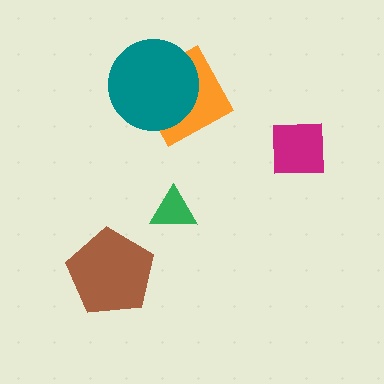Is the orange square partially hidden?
Yes, it is partially covered by another shape.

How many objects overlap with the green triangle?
0 objects overlap with the green triangle.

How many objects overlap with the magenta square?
0 objects overlap with the magenta square.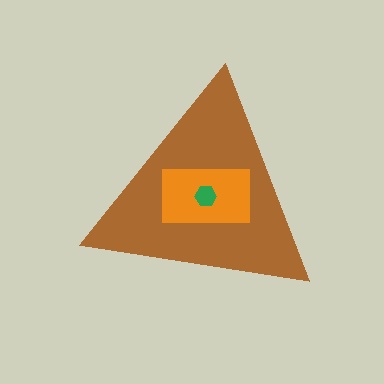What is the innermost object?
The green hexagon.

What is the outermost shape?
The brown triangle.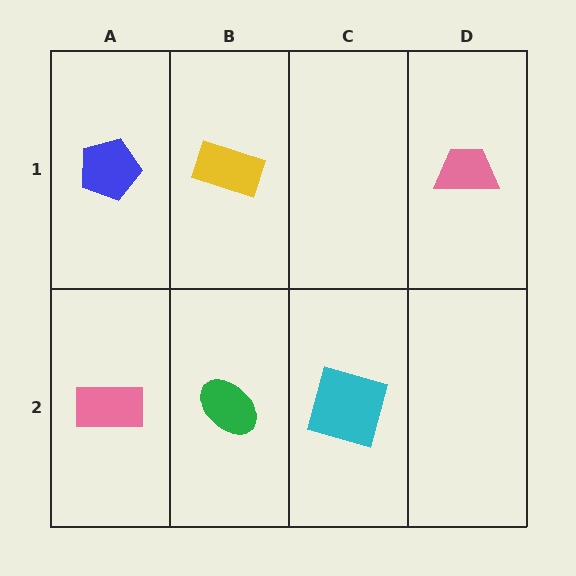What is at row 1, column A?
A blue pentagon.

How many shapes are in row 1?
3 shapes.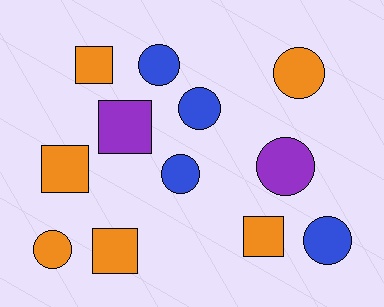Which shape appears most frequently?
Circle, with 7 objects.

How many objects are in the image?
There are 12 objects.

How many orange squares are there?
There are 4 orange squares.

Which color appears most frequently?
Orange, with 6 objects.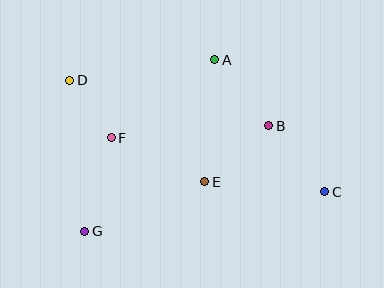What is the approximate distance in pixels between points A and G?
The distance between A and G is approximately 215 pixels.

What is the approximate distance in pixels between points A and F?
The distance between A and F is approximately 129 pixels.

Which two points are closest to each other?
Points D and F are closest to each other.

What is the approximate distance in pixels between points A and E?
The distance between A and E is approximately 122 pixels.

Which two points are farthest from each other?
Points C and D are farthest from each other.